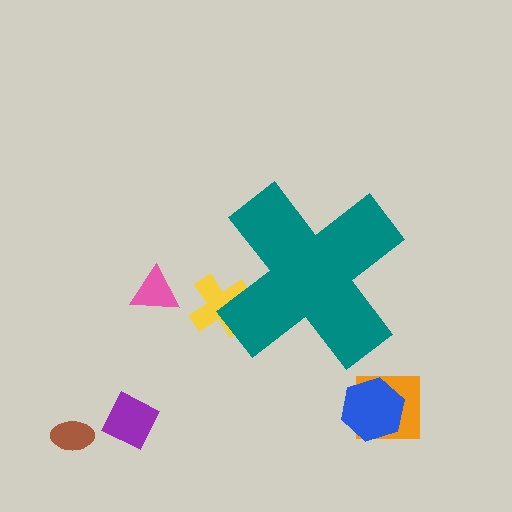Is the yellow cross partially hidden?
Yes, the yellow cross is partially hidden behind the teal cross.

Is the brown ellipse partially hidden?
No, the brown ellipse is fully visible.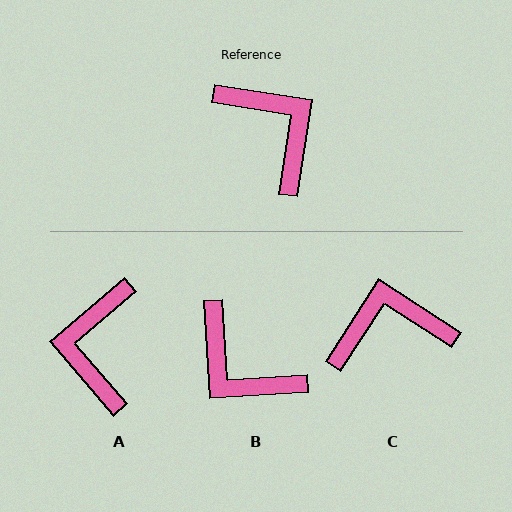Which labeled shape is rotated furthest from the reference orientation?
B, about 168 degrees away.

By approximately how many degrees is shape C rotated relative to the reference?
Approximately 66 degrees counter-clockwise.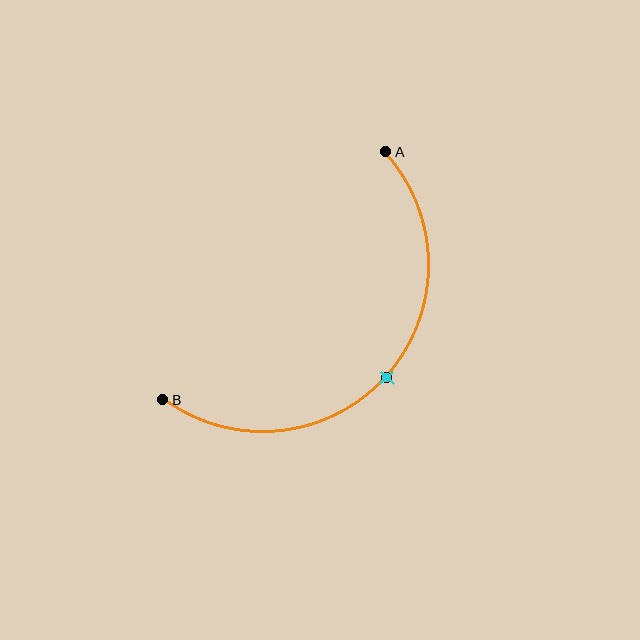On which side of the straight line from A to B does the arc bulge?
The arc bulges below and to the right of the straight line connecting A and B.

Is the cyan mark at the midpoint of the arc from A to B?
Yes. The cyan mark lies on the arc at equal arc-length from both A and B — it is the arc midpoint.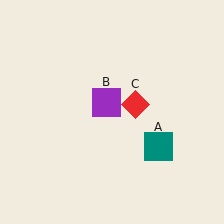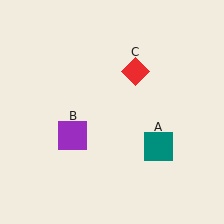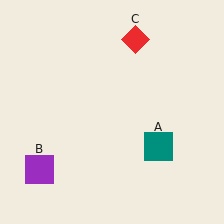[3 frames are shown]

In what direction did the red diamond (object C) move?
The red diamond (object C) moved up.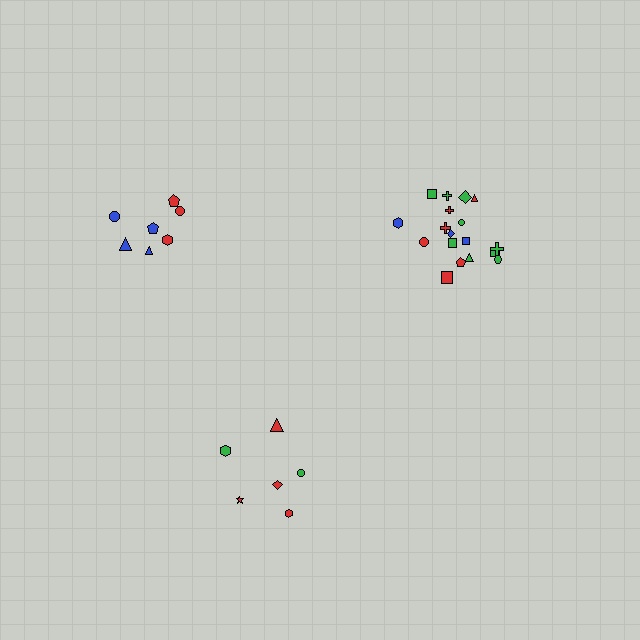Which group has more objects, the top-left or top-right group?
The top-right group.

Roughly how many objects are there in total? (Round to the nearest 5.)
Roughly 30 objects in total.